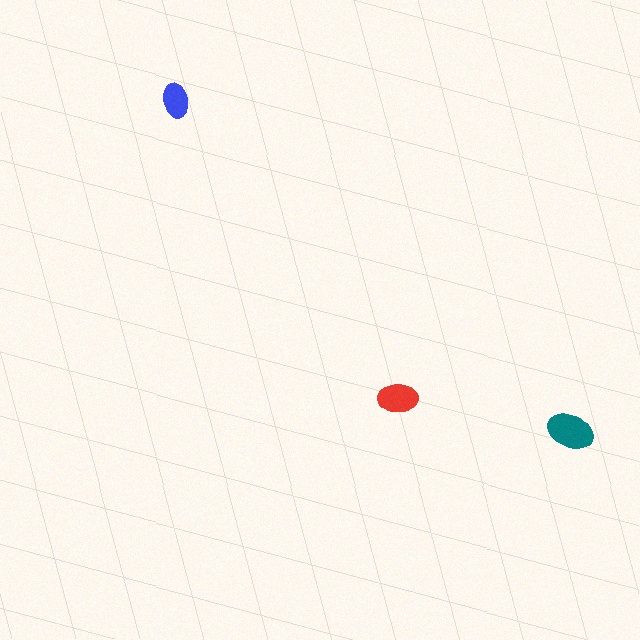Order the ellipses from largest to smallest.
the teal one, the red one, the blue one.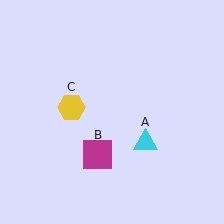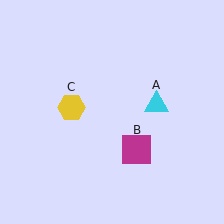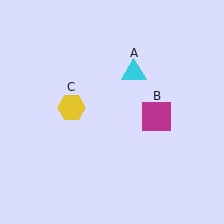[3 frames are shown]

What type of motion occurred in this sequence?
The cyan triangle (object A), magenta square (object B) rotated counterclockwise around the center of the scene.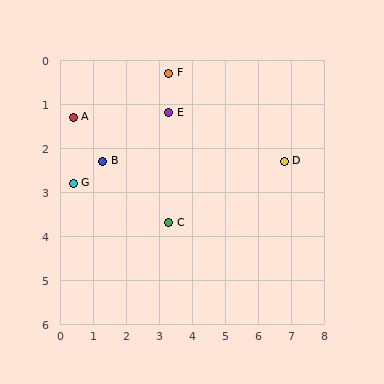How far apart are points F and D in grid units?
Points F and D are about 4.0 grid units apart.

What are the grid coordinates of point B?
Point B is at approximately (1.3, 2.3).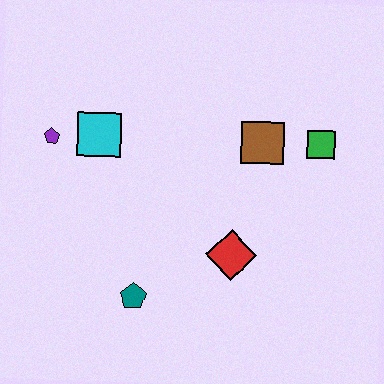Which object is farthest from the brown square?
The purple pentagon is farthest from the brown square.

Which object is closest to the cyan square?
The purple pentagon is closest to the cyan square.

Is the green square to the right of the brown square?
Yes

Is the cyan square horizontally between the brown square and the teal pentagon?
No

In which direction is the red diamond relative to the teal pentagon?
The red diamond is to the right of the teal pentagon.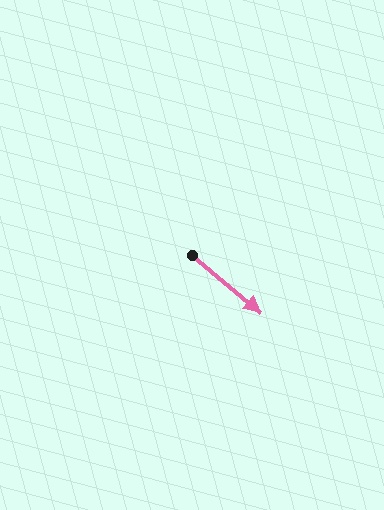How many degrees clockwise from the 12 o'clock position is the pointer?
Approximately 130 degrees.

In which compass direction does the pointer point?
Southeast.